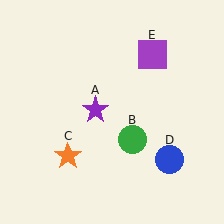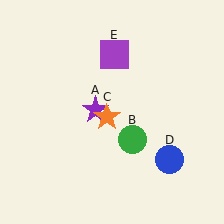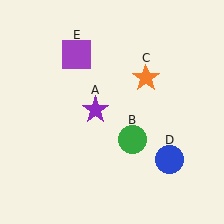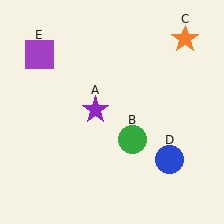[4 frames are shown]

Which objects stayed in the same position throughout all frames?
Purple star (object A) and green circle (object B) and blue circle (object D) remained stationary.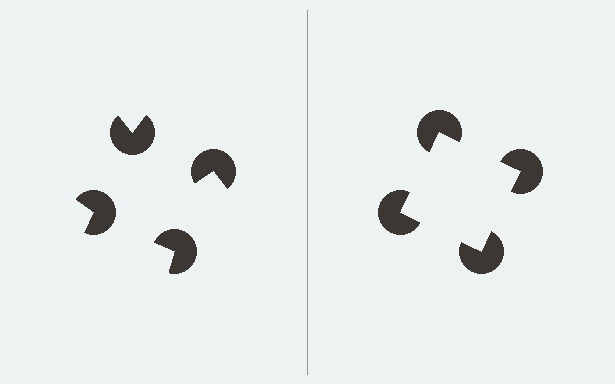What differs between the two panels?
The pac-man discs are positioned identically on both sides; only the wedge orientations differ. On the right they align to a square; on the left they are misaligned.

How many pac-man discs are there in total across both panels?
8 — 4 on each side.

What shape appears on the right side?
An illusory square.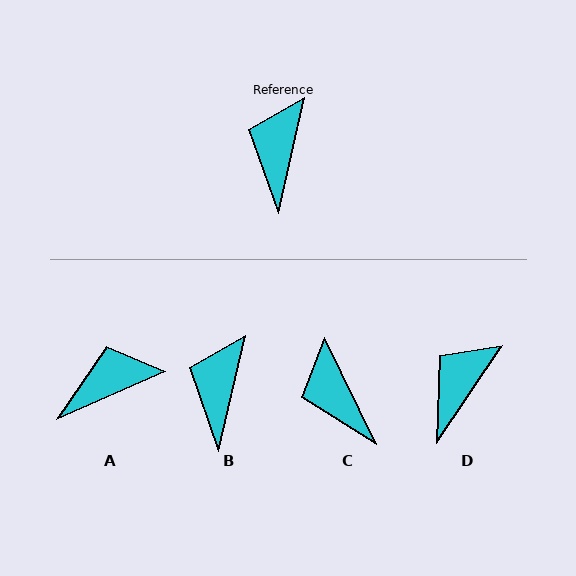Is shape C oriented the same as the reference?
No, it is off by about 39 degrees.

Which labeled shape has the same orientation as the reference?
B.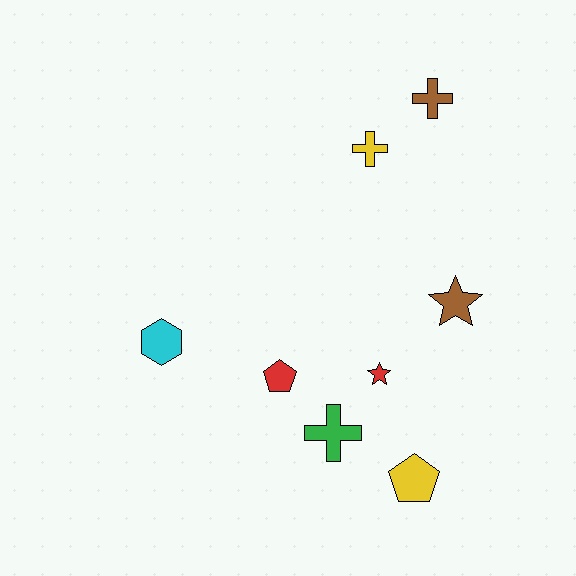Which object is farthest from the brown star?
The cyan hexagon is farthest from the brown star.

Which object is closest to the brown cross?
The yellow cross is closest to the brown cross.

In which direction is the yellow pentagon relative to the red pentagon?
The yellow pentagon is to the right of the red pentagon.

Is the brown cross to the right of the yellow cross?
Yes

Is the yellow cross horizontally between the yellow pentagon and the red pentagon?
Yes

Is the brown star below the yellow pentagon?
No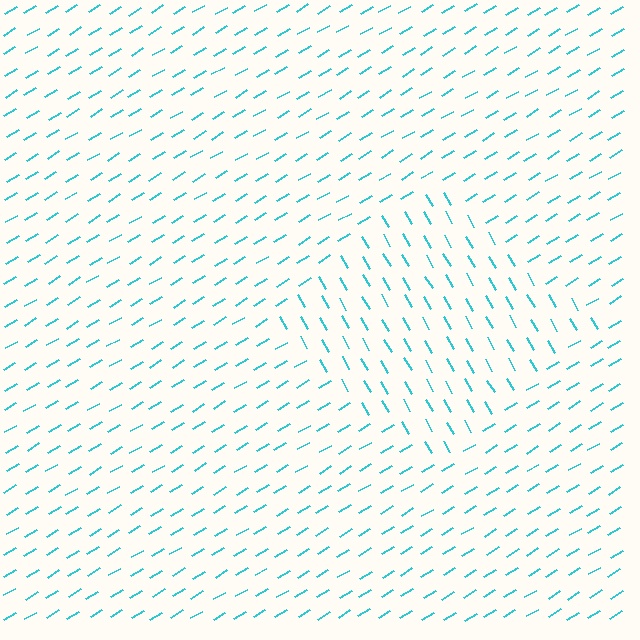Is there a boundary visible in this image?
Yes, there is a texture boundary formed by a change in line orientation.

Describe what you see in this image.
The image is filled with small cyan line segments. A diamond region in the image has lines oriented differently from the surrounding lines, creating a visible texture boundary.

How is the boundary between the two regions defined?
The boundary is defined purely by a change in line orientation (approximately 89 degrees difference). All lines are the same color and thickness.